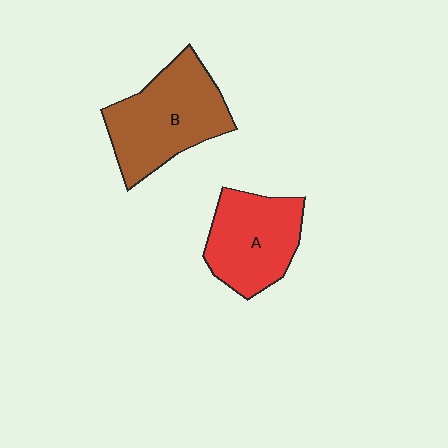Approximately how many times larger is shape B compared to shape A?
Approximately 1.2 times.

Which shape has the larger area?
Shape B (brown).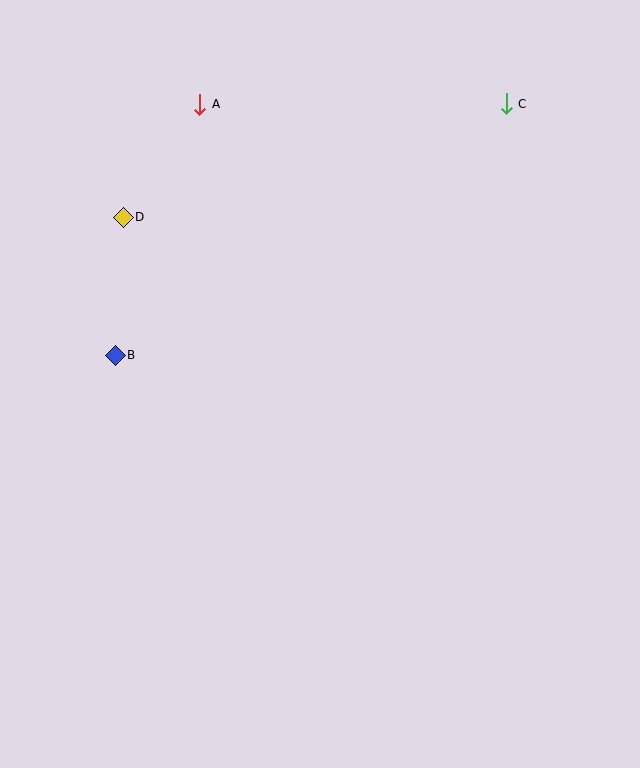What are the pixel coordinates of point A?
Point A is at (200, 104).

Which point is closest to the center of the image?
Point B at (115, 355) is closest to the center.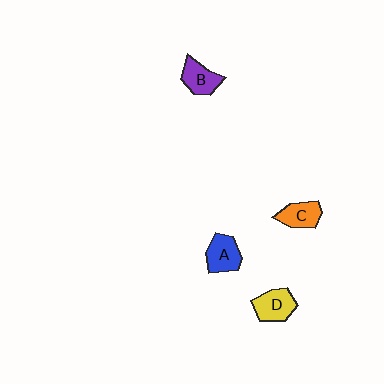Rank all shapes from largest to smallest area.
From largest to smallest: D (yellow), A (blue), C (orange), B (purple).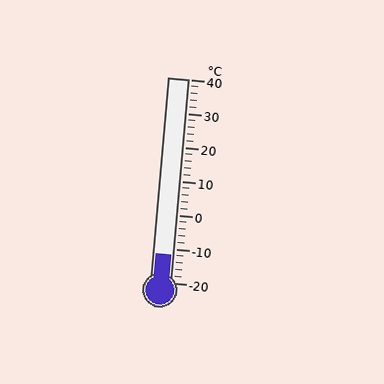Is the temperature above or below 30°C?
The temperature is below 30°C.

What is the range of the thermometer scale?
The thermometer scale ranges from -20°C to 40°C.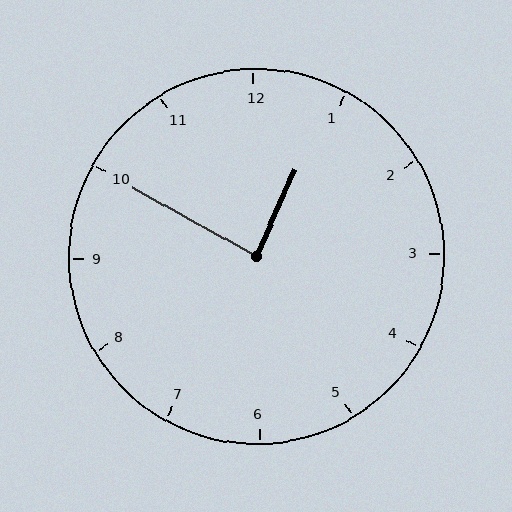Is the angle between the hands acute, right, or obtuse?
It is right.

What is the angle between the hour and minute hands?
Approximately 85 degrees.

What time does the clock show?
12:50.